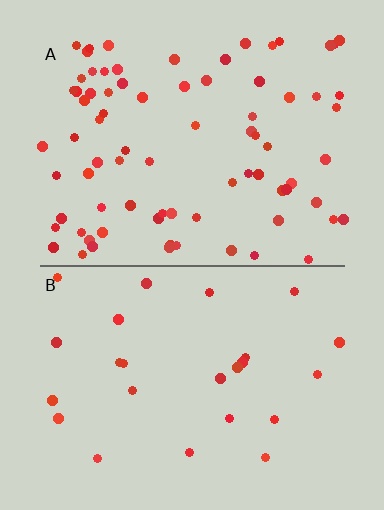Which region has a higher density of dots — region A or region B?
A (the top).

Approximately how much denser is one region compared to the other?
Approximately 3.1× — region A over region B.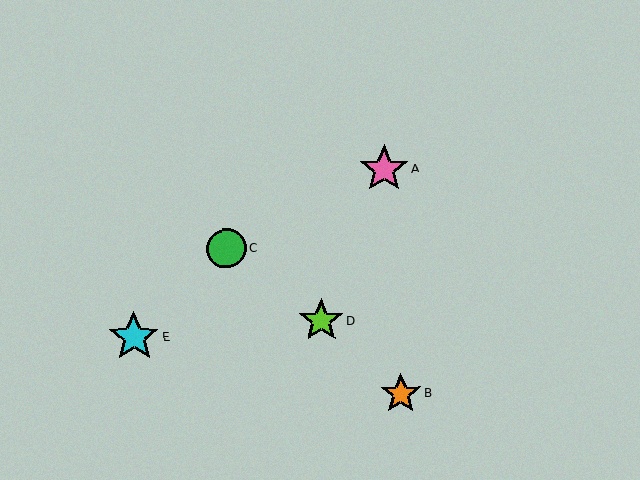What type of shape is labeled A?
Shape A is a pink star.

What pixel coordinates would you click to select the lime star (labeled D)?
Click at (321, 321) to select the lime star D.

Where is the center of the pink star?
The center of the pink star is at (384, 169).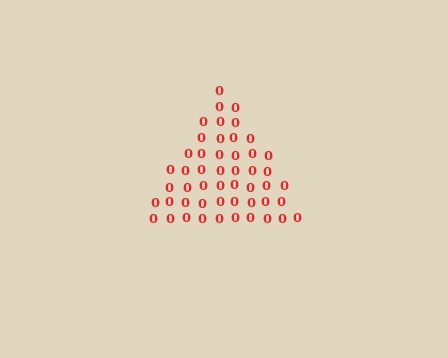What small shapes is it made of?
It is made of small digit 0's.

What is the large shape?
The large shape is a triangle.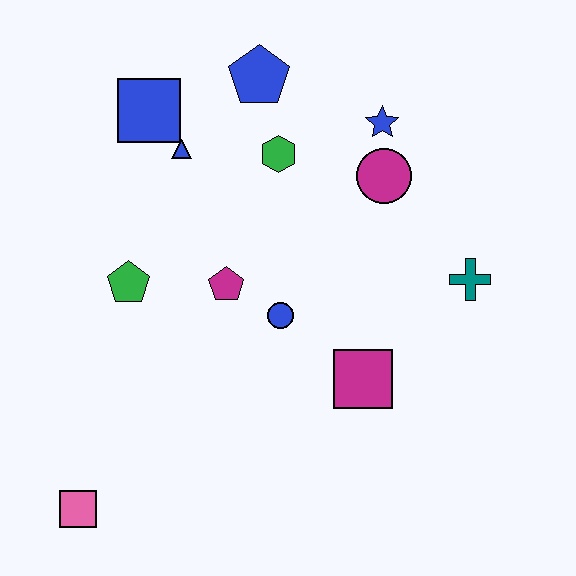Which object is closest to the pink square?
The green pentagon is closest to the pink square.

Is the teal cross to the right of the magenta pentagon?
Yes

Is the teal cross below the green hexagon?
Yes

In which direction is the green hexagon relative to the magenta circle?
The green hexagon is to the left of the magenta circle.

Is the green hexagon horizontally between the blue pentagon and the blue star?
Yes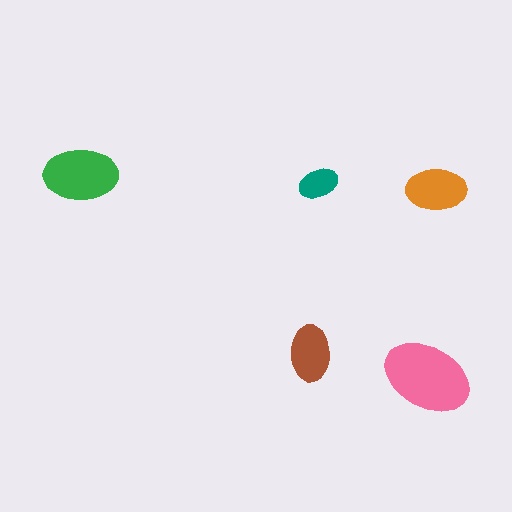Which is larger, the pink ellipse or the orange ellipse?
The pink one.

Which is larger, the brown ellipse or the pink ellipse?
The pink one.